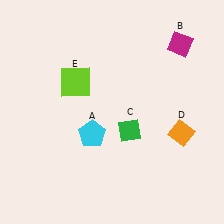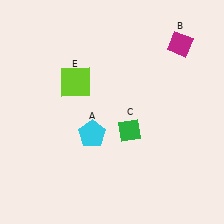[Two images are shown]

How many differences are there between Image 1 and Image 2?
There is 1 difference between the two images.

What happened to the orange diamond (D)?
The orange diamond (D) was removed in Image 2. It was in the bottom-right area of Image 1.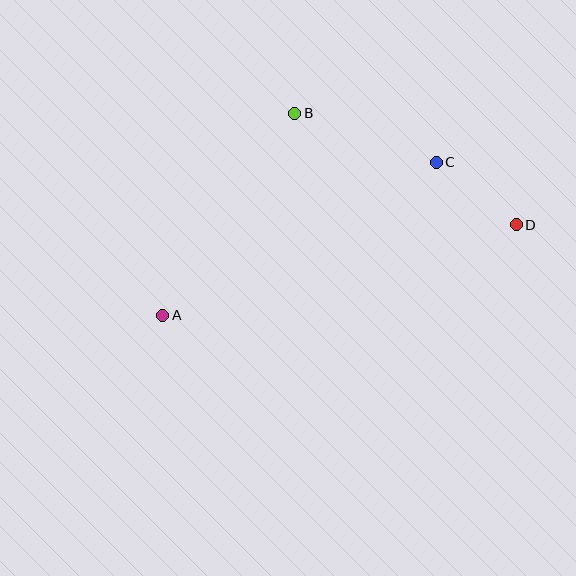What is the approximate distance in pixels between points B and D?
The distance between B and D is approximately 248 pixels.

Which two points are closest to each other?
Points C and D are closest to each other.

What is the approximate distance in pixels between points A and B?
The distance between A and B is approximately 242 pixels.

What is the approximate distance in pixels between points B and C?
The distance between B and C is approximately 149 pixels.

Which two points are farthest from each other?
Points A and D are farthest from each other.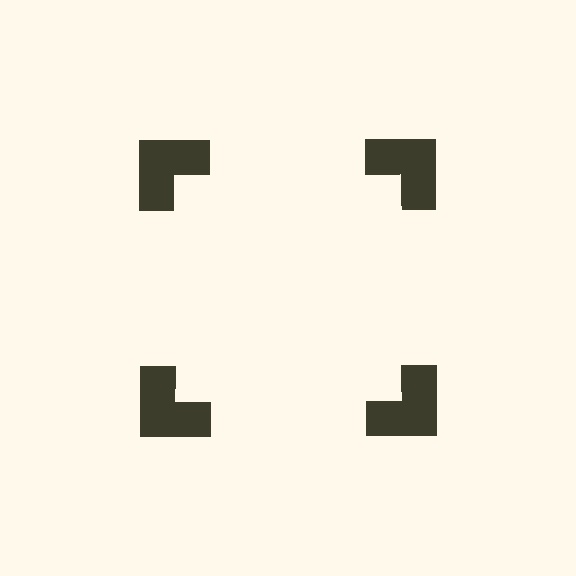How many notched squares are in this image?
There are 4 — one at each vertex of the illusory square.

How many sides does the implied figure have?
4 sides.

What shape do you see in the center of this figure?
An illusory square — its edges are inferred from the aligned wedge cuts in the notched squares, not physically drawn.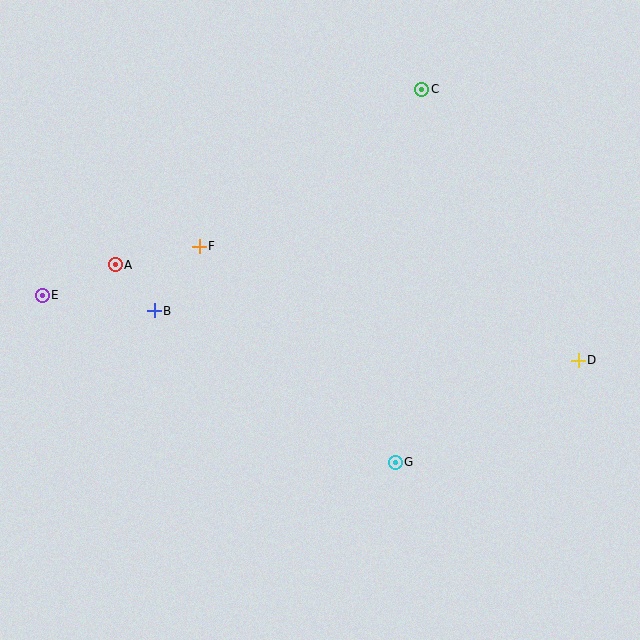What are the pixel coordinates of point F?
Point F is at (199, 246).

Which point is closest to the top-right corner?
Point C is closest to the top-right corner.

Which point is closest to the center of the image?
Point F at (199, 246) is closest to the center.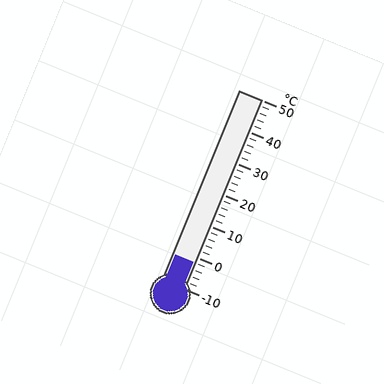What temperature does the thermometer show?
The thermometer shows approximately -2°C.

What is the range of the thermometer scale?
The thermometer scale ranges from -10°C to 50°C.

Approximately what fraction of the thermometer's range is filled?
The thermometer is filled to approximately 15% of its range.